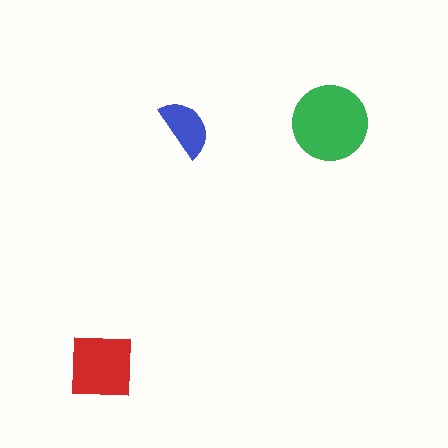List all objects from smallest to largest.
The blue semicircle, the red square, the green circle.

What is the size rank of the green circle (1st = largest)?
1st.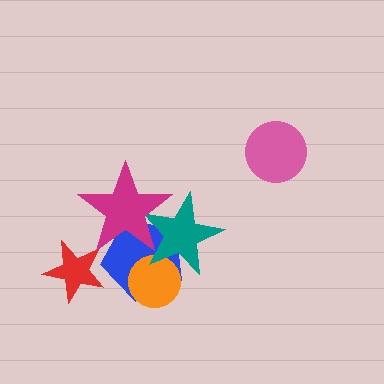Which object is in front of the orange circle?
The teal star is in front of the orange circle.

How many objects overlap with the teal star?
3 objects overlap with the teal star.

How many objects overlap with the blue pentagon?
3 objects overlap with the blue pentagon.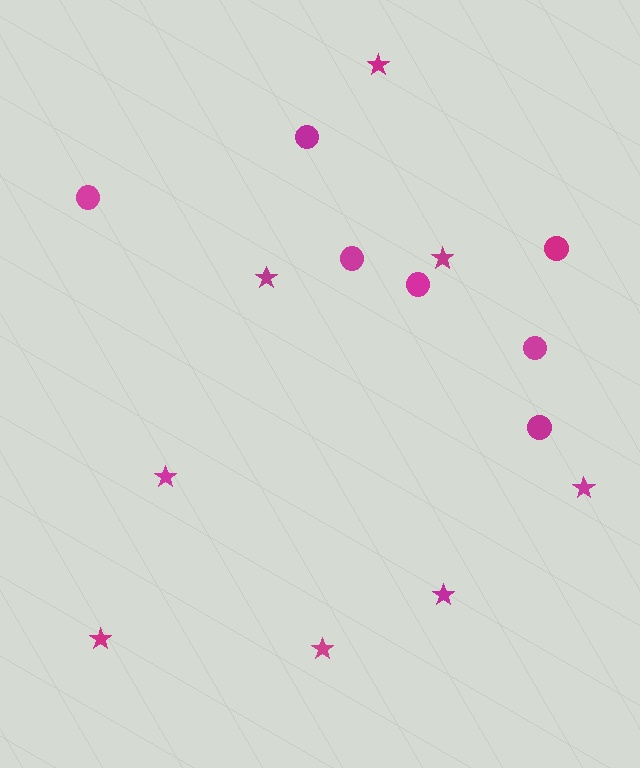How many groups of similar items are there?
There are 2 groups: one group of stars (8) and one group of circles (7).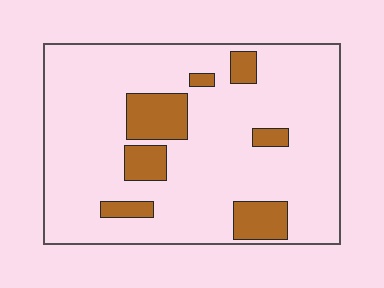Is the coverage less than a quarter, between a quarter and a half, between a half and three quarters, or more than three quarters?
Less than a quarter.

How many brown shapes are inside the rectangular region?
7.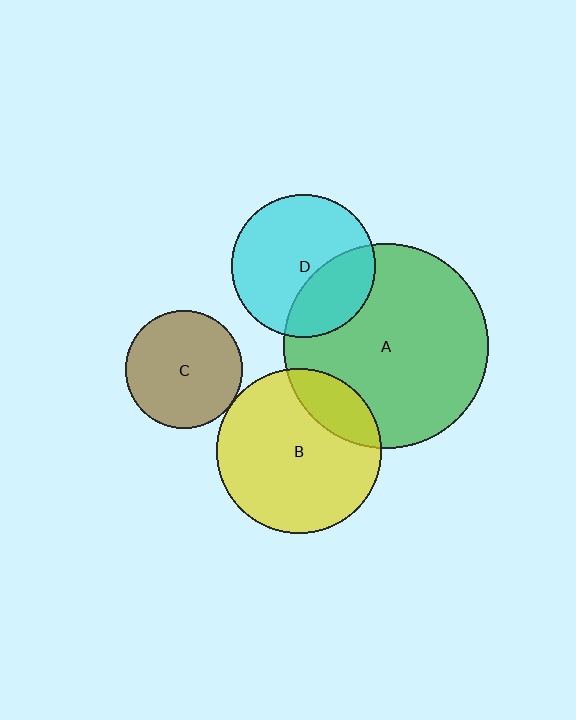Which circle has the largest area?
Circle A (green).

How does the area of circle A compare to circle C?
Approximately 3.1 times.